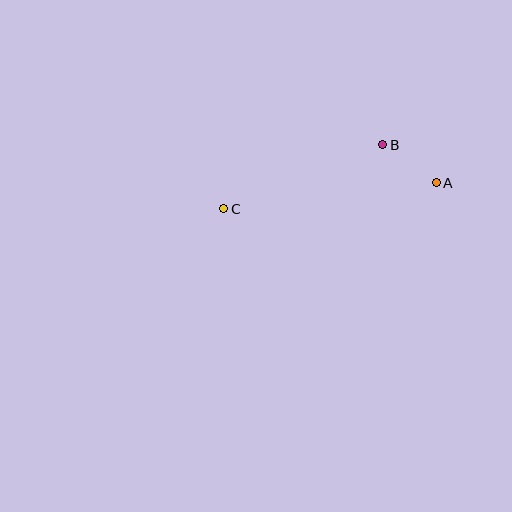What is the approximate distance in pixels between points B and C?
The distance between B and C is approximately 171 pixels.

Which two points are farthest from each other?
Points A and C are farthest from each other.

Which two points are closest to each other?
Points A and B are closest to each other.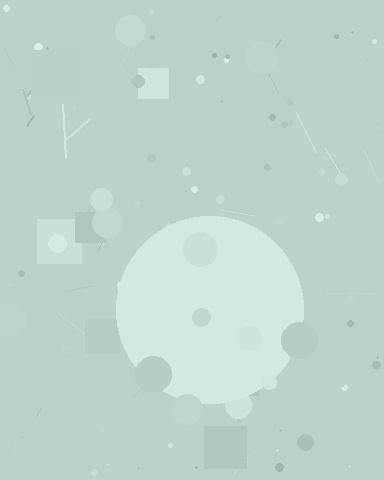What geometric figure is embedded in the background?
A circle is embedded in the background.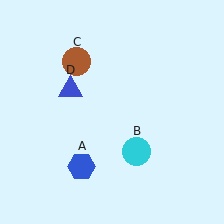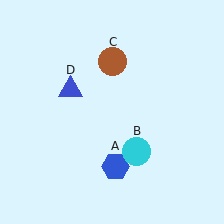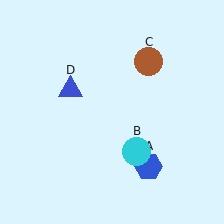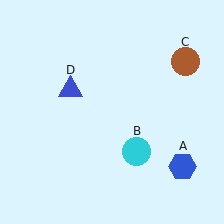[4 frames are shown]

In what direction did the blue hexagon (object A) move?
The blue hexagon (object A) moved right.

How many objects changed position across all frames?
2 objects changed position: blue hexagon (object A), brown circle (object C).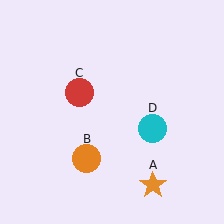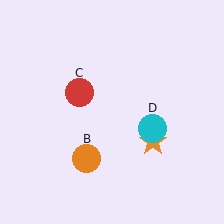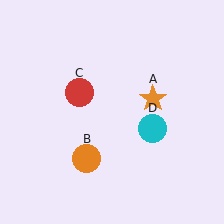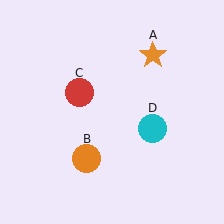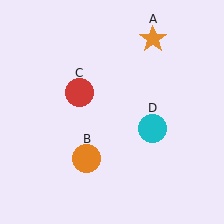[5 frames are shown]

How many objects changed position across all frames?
1 object changed position: orange star (object A).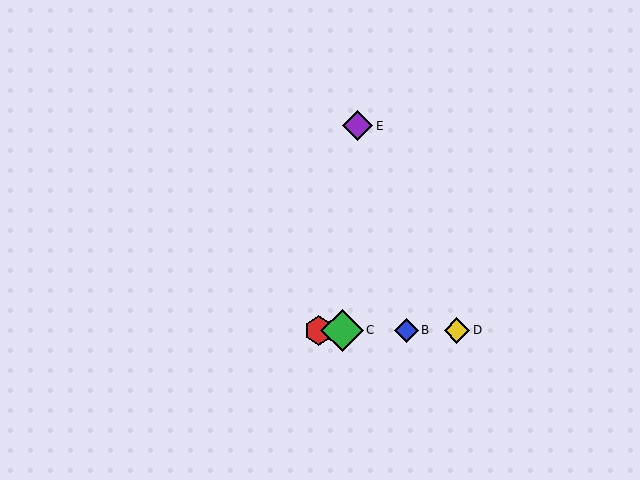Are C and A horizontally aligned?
Yes, both are at y≈330.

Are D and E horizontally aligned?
No, D is at y≈330 and E is at y≈126.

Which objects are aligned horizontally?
Objects A, B, C, D are aligned horizontally.